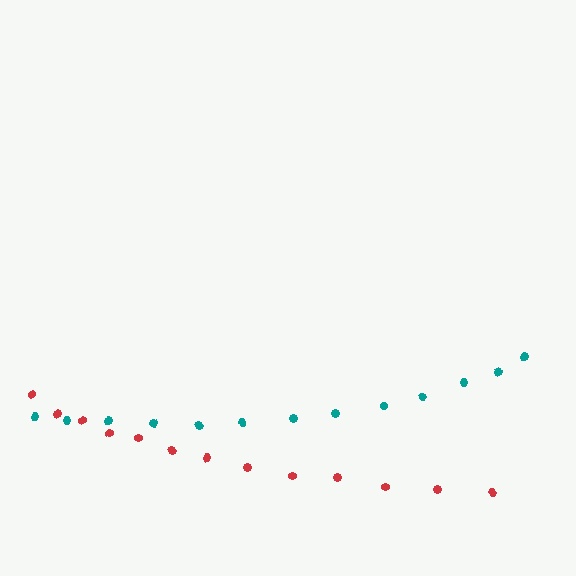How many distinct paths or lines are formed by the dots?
There are 2 distinct paths.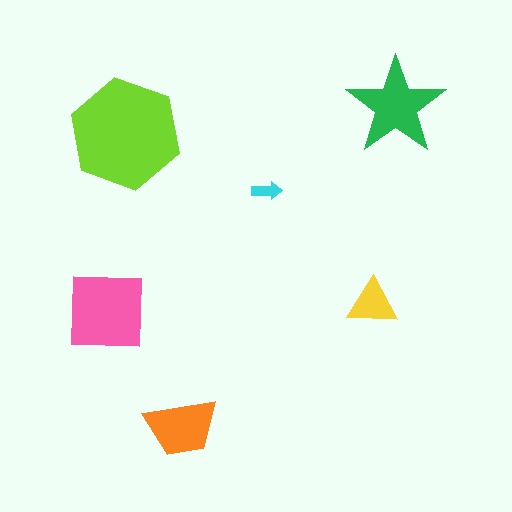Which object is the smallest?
The cyan arrow.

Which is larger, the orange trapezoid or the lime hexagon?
The lime hexagon.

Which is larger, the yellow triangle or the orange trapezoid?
The orange trapezoid.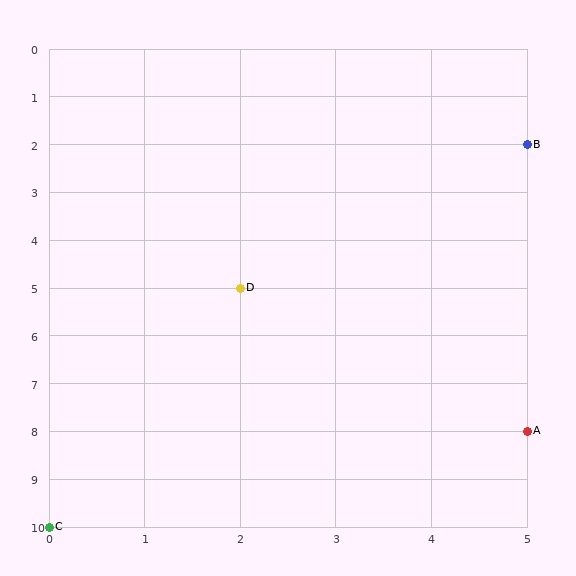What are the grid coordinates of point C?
Point C is at grid coordinates (0, 10).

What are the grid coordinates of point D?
Point D is at grid coordinates (2, 5).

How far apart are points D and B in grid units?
Points D and B are 3 columns and 3 rows apart (about 4.2 grid units diagonally).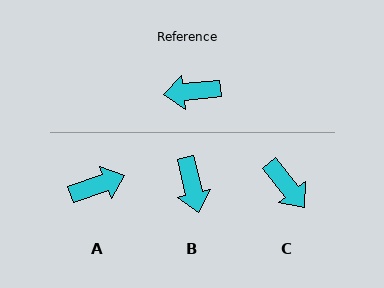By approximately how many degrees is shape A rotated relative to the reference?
Approximately 166 degrees clockwise.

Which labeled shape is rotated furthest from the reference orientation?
A, about 166 degrees away.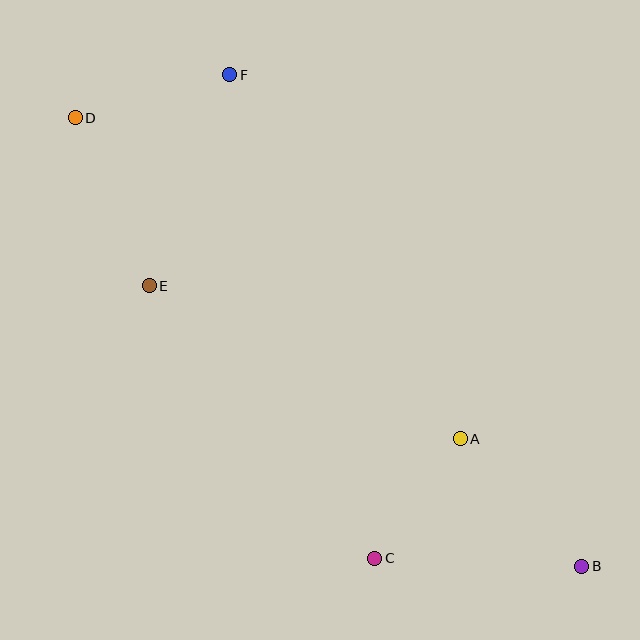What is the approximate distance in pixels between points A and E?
The distance between A and E is approximately 346 pixels.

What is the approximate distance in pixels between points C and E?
The distance between C and E is approximately 354 pixels.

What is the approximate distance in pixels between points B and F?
The distance between B and F is approximately 604 pixels.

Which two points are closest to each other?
Points A and C are closest to each other.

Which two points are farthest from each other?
Points B and D are farthest from each other.